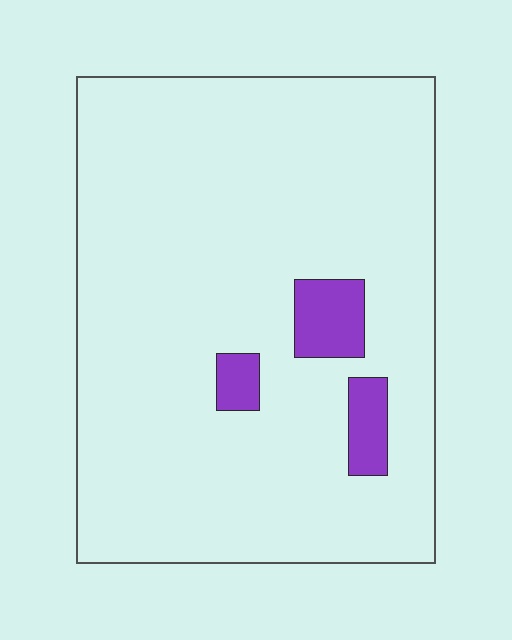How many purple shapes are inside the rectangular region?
3.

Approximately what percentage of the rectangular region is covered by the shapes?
Approximately 5%.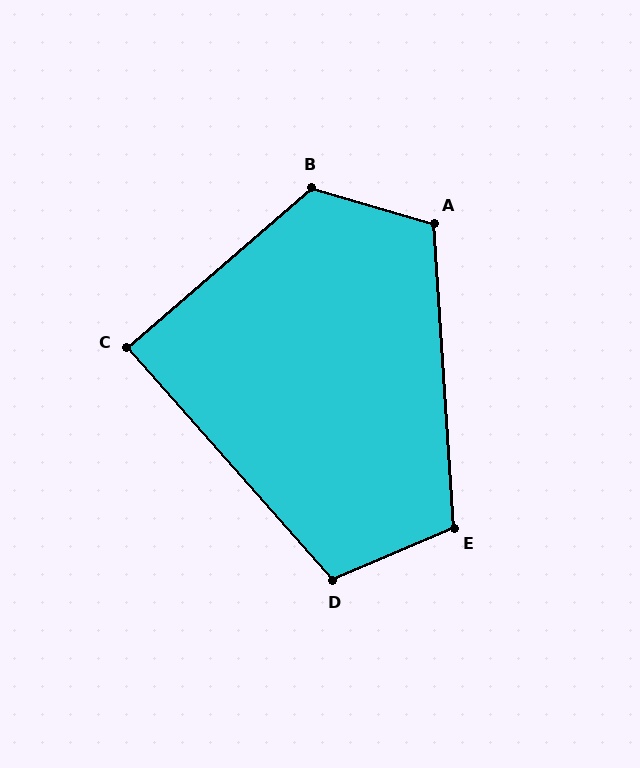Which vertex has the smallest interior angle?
C, at approximately 90 degrees.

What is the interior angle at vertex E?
Approximately 110 degrees (obtuse).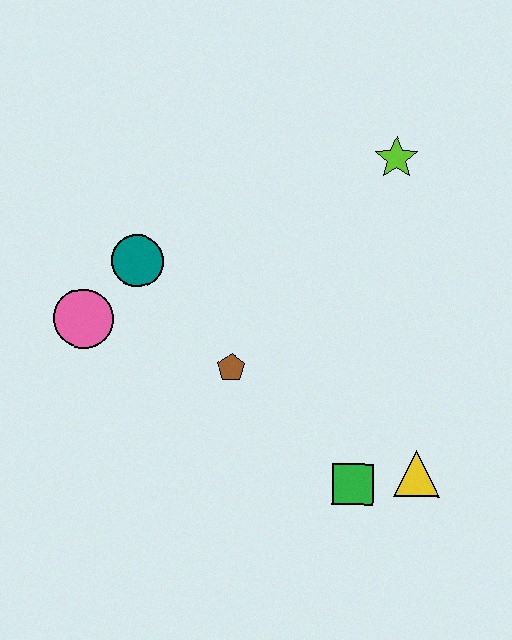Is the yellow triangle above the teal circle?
No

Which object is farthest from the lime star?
The pink circle is farthest from the lime star.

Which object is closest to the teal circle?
The pink circle is closest to the teal circle.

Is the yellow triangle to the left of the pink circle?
No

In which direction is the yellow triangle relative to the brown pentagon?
The yellow triangle is to the right of the brown pentagon.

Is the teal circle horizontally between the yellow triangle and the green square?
No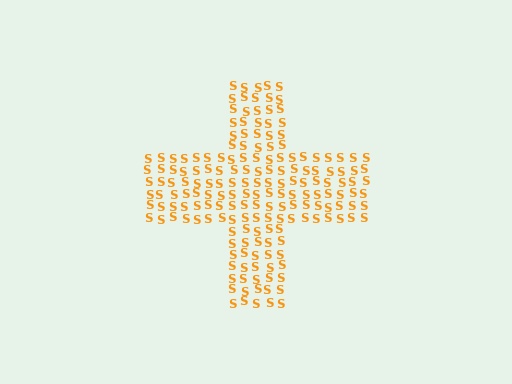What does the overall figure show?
The overall figure shows a cross.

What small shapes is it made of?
It is made of small letter S's.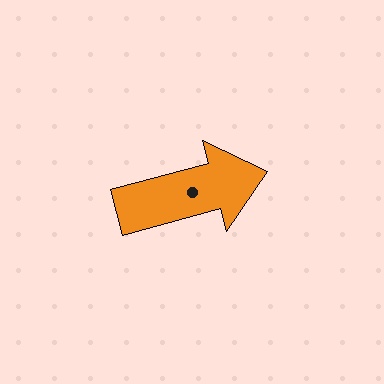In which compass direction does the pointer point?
East.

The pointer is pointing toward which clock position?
Roughly 2 o'clock.